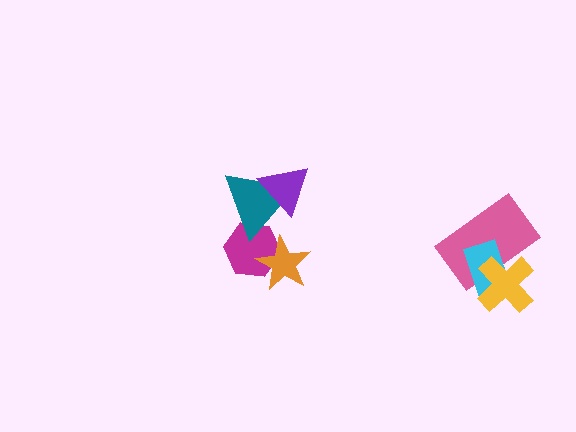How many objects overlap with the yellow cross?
2 objects overlap with the yellow cross.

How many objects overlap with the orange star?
1 object overlaps with the orange star.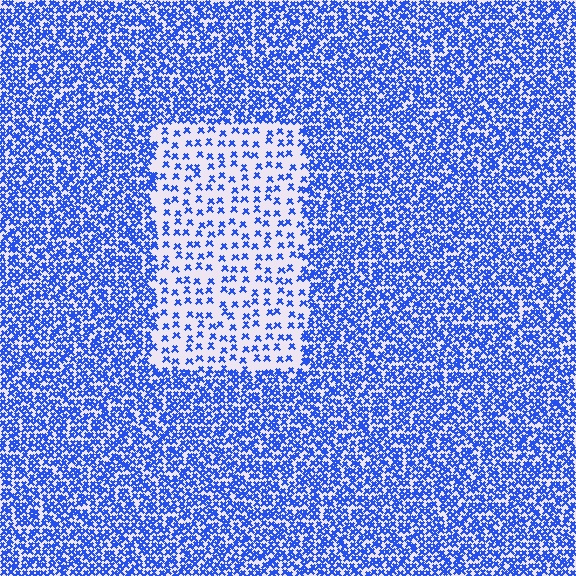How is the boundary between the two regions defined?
The boundary is defined by a change in element density (approximately 2.8x ratio). All elements are the same color, size, and shape.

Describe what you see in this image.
The image contains small blue elements arranged at two different densities. A rectangle-shaped region is visible where the elements are less densely packed than the surrounding area.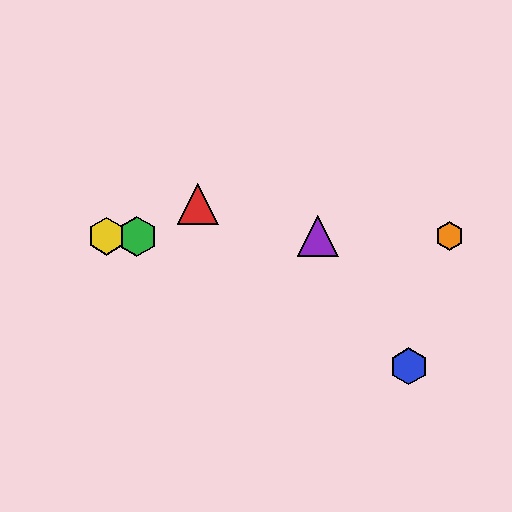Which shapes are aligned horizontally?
The green hexagon, the yellow hexagon, the purple triangle, the orange hexagon are aligned horizontally.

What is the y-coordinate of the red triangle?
The red triangle is at y≈204.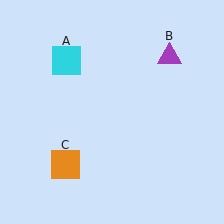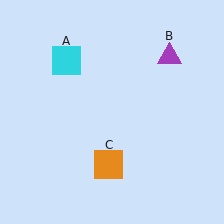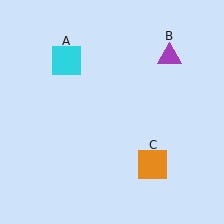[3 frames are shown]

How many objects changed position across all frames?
1 object changed position: orange square (object C).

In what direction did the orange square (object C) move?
The orange square (object C) moved right.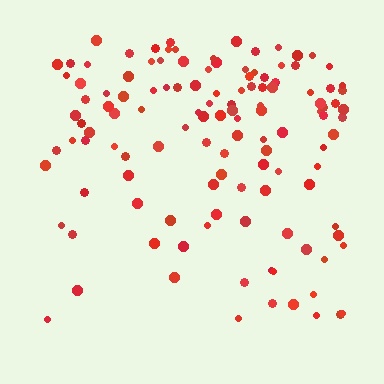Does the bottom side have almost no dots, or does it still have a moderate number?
Still a moderate number, just noticeably fewer than the top.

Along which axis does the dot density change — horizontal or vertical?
Vertical.